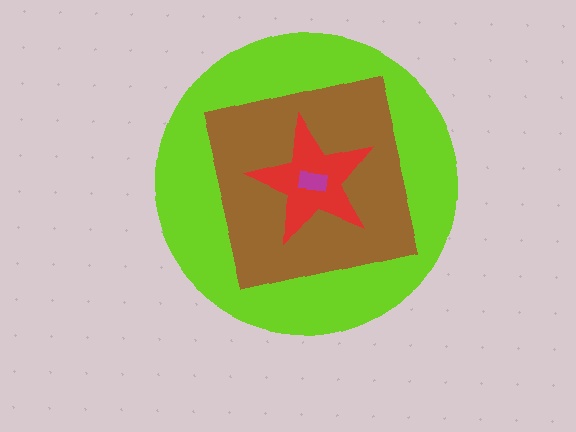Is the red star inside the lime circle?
Yes.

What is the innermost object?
The magenta rectangle.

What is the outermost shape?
The lime circle.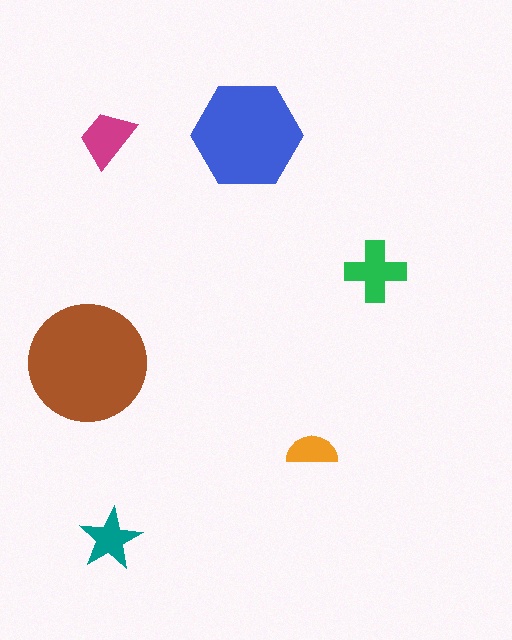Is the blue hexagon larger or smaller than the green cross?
Larger.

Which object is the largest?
The brown circle.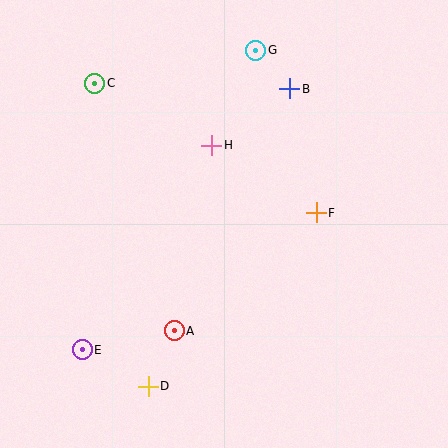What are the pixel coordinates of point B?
Point B is at (290, 89).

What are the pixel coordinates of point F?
Point F is at (316, 213).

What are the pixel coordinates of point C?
Point C is at (95, 83).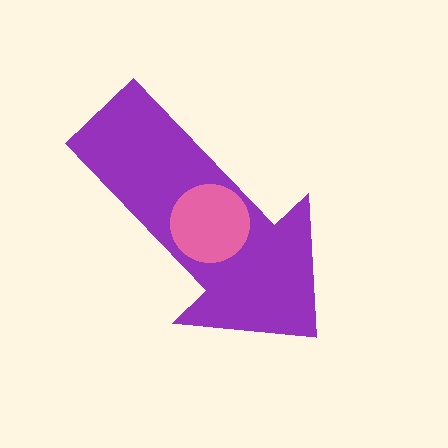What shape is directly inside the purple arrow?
The pink circle.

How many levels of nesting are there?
2.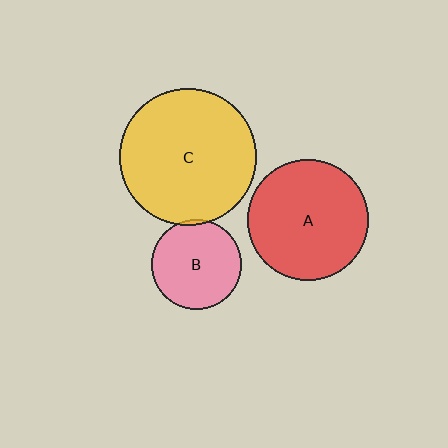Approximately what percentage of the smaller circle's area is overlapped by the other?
Approximately 5%.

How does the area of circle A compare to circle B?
Approximately 1.8 times.